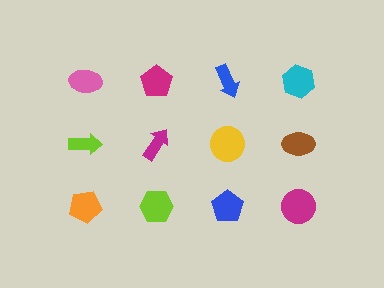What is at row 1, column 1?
A pink ellipse.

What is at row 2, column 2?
A magenta arrow.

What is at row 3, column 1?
An orange pentagon.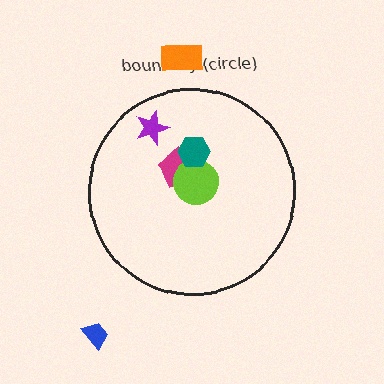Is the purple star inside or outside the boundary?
Inside.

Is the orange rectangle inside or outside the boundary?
Outside.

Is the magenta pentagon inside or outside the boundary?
Inside.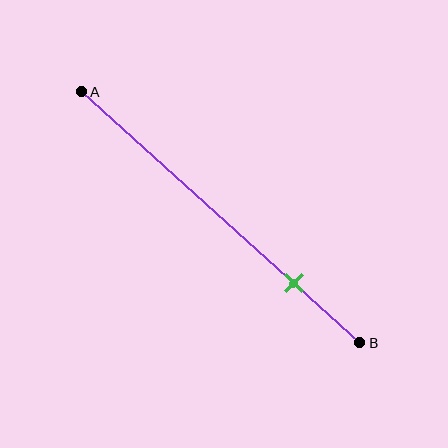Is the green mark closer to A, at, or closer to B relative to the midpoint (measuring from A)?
The green mark is closer to point B than the midpoint of segment AB.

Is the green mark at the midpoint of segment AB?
No, the mark is at about 75% from A, not at the 50% midpoint.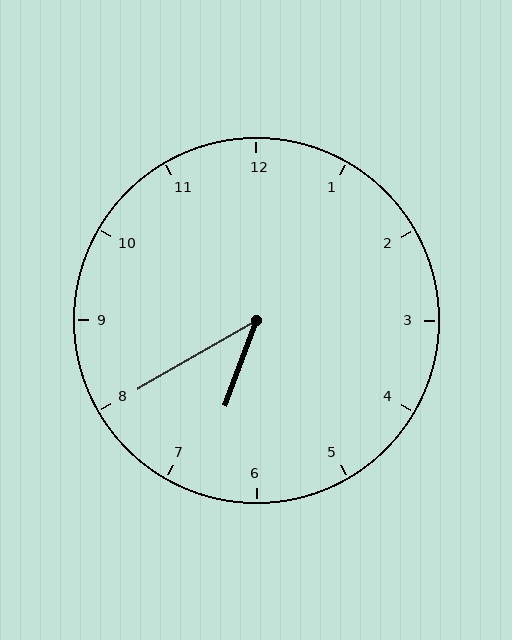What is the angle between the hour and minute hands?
Approximately 40 degrees.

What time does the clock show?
6:40.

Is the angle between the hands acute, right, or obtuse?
It is acute.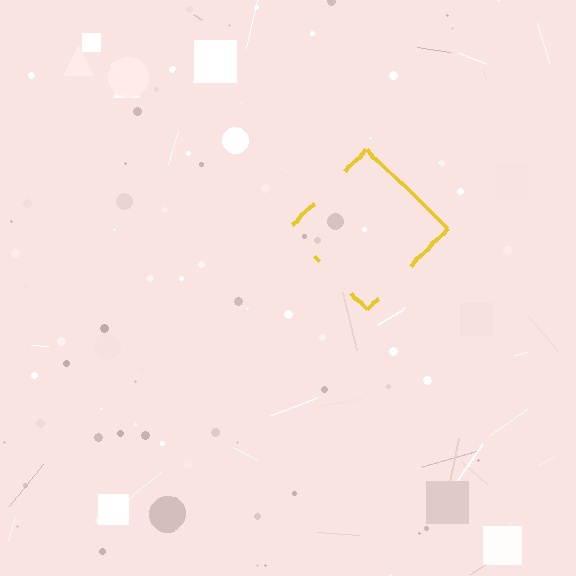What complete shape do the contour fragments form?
The contour fragments form a diamond.